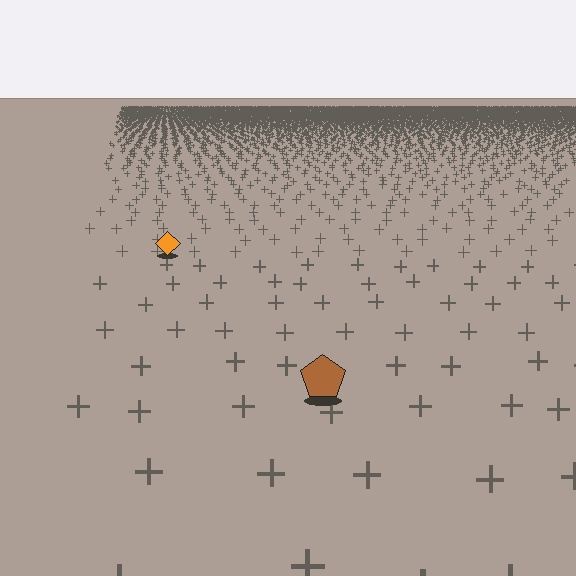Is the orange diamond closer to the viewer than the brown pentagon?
No. The brown pentagon is closer — you can tell from the texture gradient: the ground texture is coarser near it.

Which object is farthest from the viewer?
The orange diamond is farthest from the viewer. It appears smaller and the ground texture around it is denser.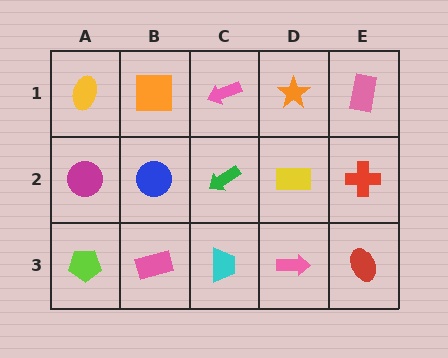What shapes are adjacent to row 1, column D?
A yellow rectangle (row 2, column D), a pink arrow (row 1, column C), a pink rectangle (row 1, column E).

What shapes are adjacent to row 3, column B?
A blue circle (row 2, column B), a lime pentagon (row 3, column A), a cyan trapezoid (row 3, column C).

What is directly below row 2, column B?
A pink rectangle.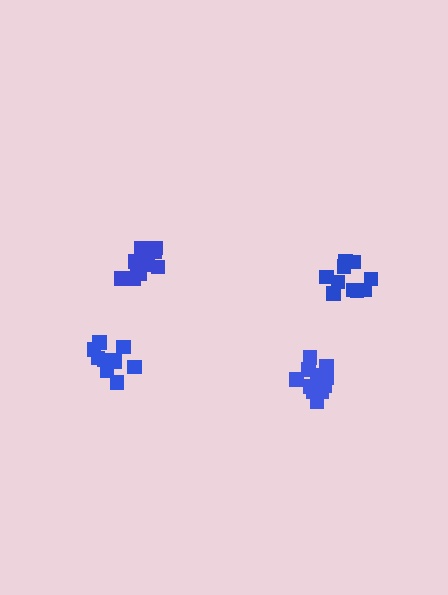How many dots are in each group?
Group 1: 10 dots, Group 2: 12 dots, Group 3: 10 dots, Group 4: 15 dots (47 total).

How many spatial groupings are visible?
There are 4 spatial groupings.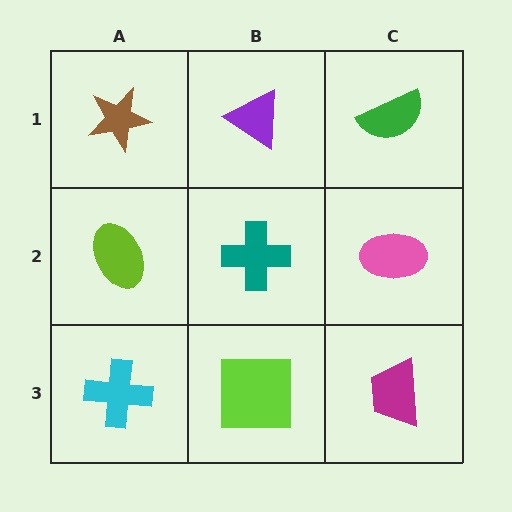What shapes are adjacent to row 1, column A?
A lime ellipse (row 2, column A), a purple triangle (row 1, column B).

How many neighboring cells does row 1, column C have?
2.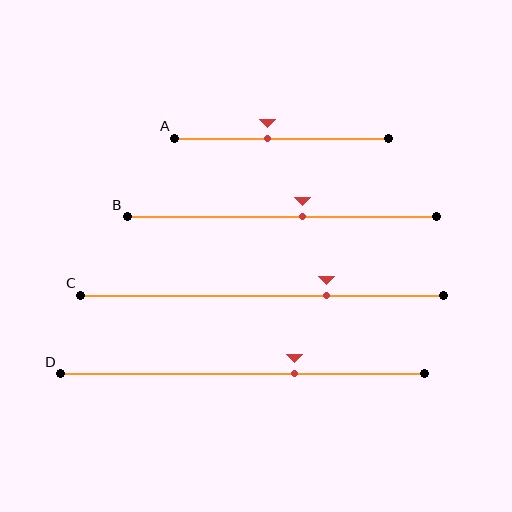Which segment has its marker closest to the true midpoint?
Segment A has its marker closest to the true midpoint.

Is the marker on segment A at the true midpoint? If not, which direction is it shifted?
No, the marker on segment A is shifted to the left by about 6% of the segment length.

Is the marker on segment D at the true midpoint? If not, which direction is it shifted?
No, the marker on segment D is shifted to the right by about 14% of the segment length.